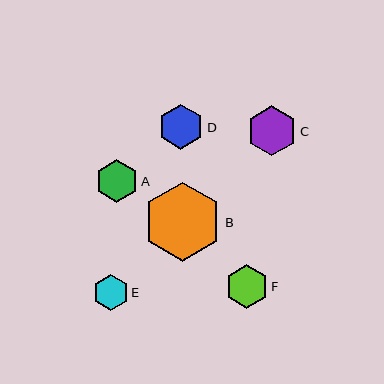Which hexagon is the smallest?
Hexagon E is the smallest with a size of approximately 36 pixels.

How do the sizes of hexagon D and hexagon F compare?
Hexagon D and hexagon F are approximately the same size.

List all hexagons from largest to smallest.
From largest to smallest: B, C, D, F, A, E.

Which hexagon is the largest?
Hexagon B is the largest with a size of approximately 79 pixels.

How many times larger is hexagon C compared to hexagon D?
Hexagon C is approximately 1.1 times the size of hexagon D.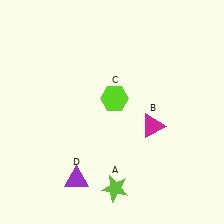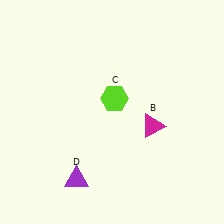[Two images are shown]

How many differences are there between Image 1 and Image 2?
There is 1 difference between the two images.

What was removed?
The lime star (A) was removed in Image 2.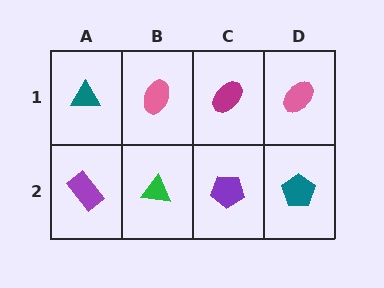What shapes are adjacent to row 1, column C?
A purple pentagon (row 2, column C), a pink ellipse (row 1, column B), a pink ellipse (row 1, column D).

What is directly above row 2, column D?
A pink ellipse.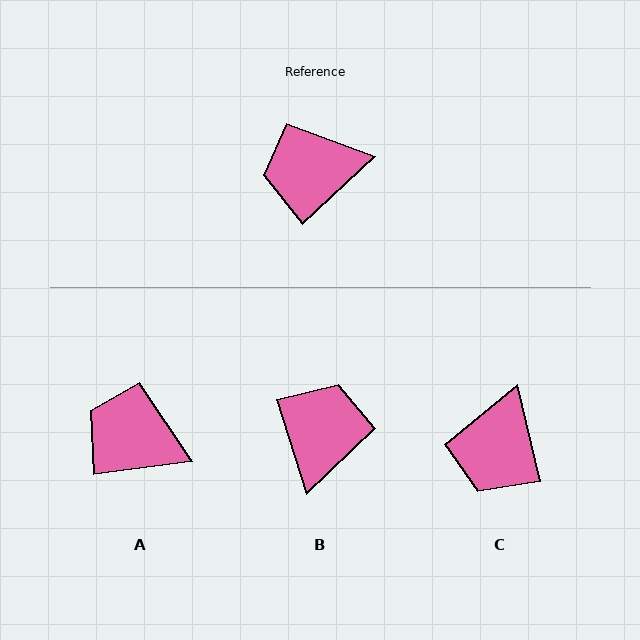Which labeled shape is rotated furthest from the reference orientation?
B, about 115 degrees away.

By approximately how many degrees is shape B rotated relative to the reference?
Approximately 115 degrees clockwise.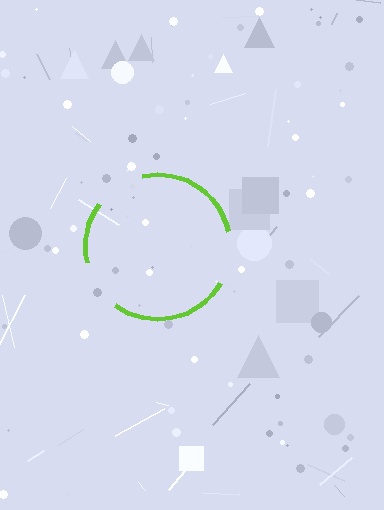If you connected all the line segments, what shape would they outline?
They would outline a circle.